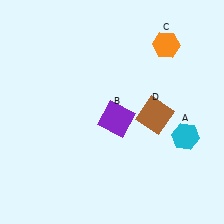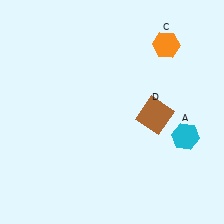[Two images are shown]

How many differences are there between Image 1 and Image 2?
There is 1 difference between the two images.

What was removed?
The purple square (B) was removed in Image 2.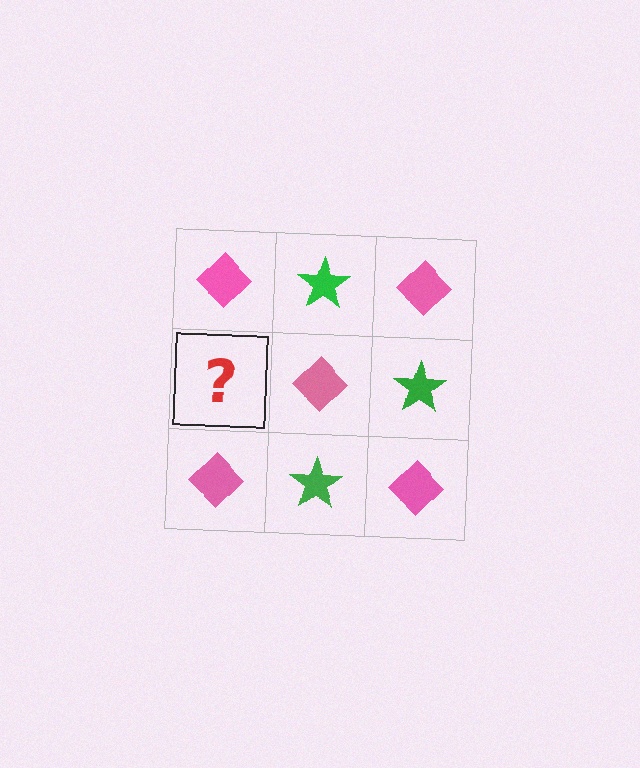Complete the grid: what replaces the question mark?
The question mark should be replaced with a green star.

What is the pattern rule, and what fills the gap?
The rule is that it alternates pink diamond and green star in a checkerboard pattern. The gap should be filled with a green star.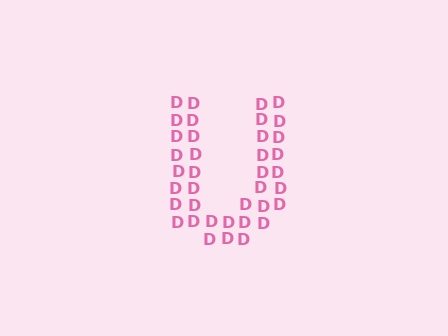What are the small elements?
The small elements are letter D's.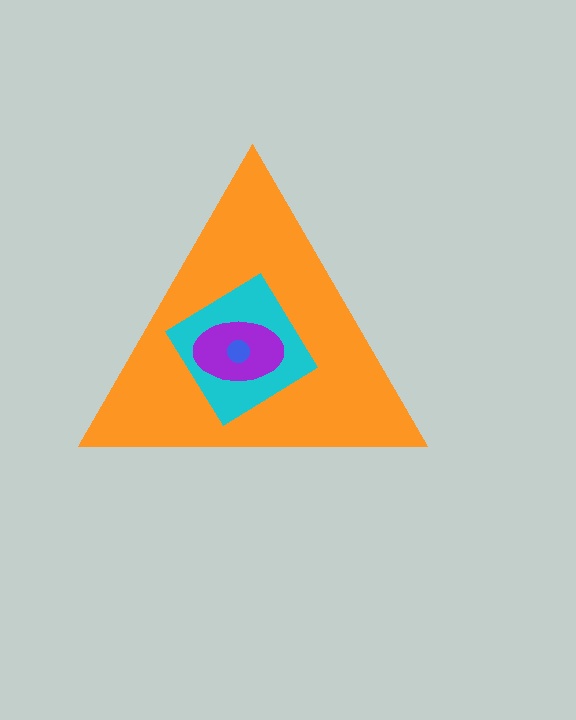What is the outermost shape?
The orange triangle.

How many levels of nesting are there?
4.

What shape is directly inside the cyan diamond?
The purple ellipse.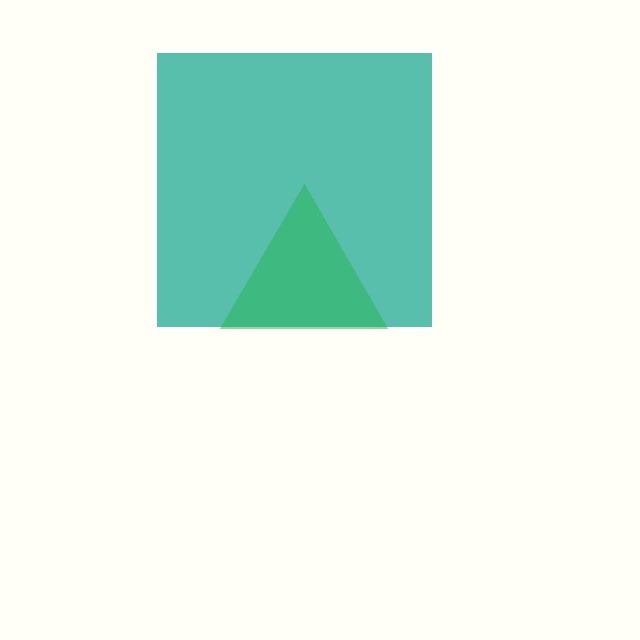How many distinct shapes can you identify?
There are 2 distinct shapes: a teal square, a green triangle.